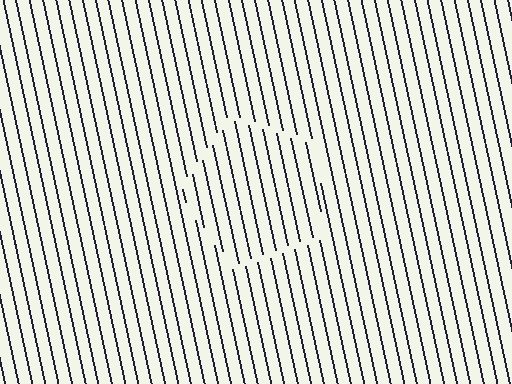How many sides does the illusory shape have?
5 sides — the line-ends trace a pentagon.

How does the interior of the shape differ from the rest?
The interior of the shape contains the same grating, shifted by half a period — the contour is defined by the phase discontinuity where line-ends from the inner and outer gratings abut.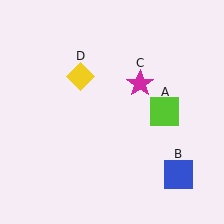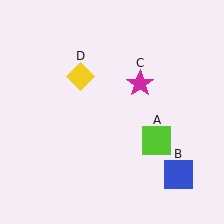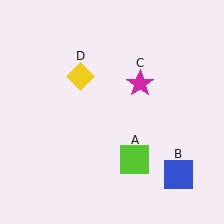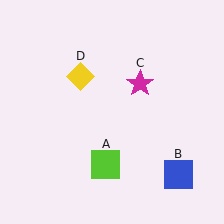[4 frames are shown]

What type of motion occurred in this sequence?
The lime square (object A) rotated clockwise around the center of the scene.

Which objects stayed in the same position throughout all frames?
Blue square (object B) and magenta star (object C) and yellow diamond (object D) remained stationary.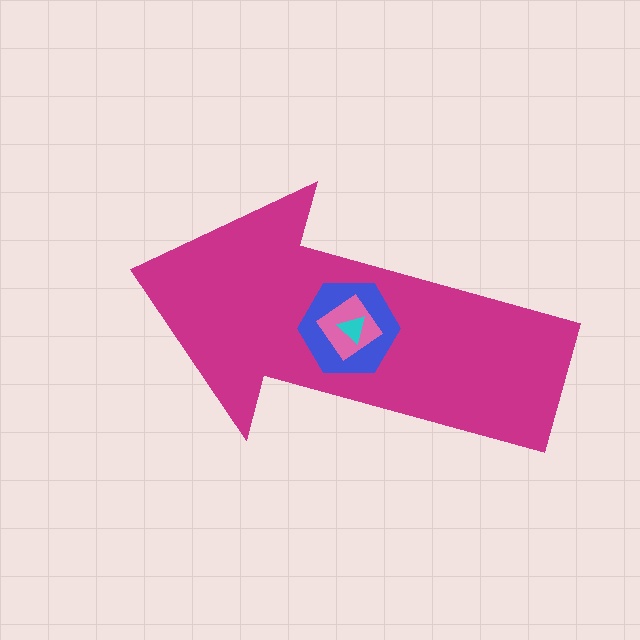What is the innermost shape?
The cyan triangle.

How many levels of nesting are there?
4.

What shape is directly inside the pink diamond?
The cyan triangle.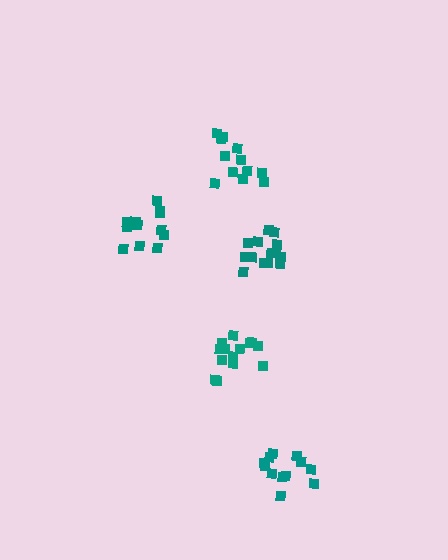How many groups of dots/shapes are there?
There are 5 groups.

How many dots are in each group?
Group 1: 14 dots, Group 2: 14 dots, Group 3: 12 dots, Group 4: 12 dots, Group 5: 12 dots (64 total).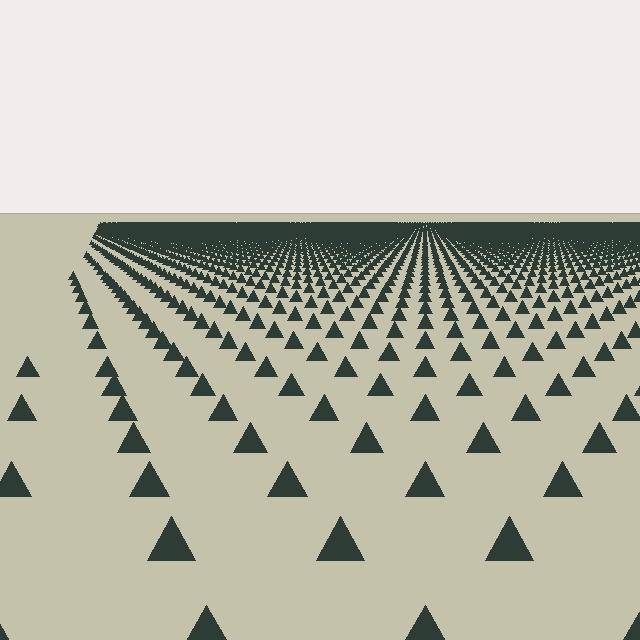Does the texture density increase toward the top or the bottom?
Density increases toward the top.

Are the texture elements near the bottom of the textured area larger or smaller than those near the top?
Larger. Near the bottom, elements are closer to the viewer and appear at a bigger on-screen size.